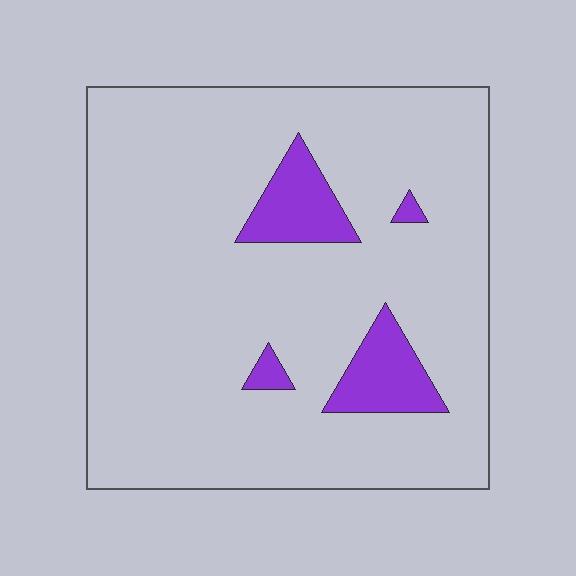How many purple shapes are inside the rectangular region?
4.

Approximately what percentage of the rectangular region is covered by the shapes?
Approximately 10%.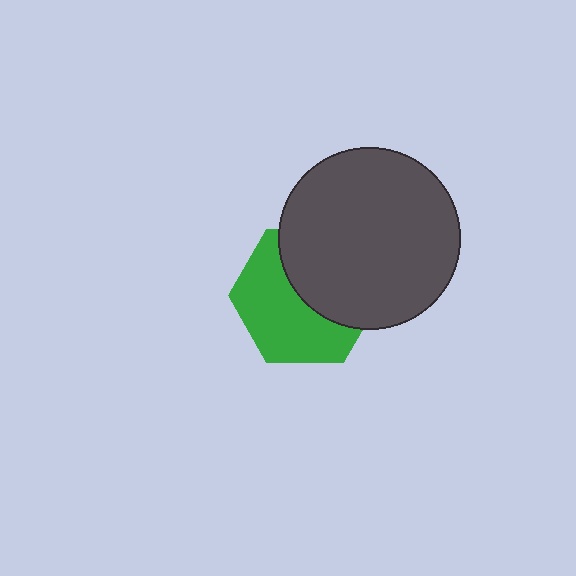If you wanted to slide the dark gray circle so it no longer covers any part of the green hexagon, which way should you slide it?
Slide it toward the upper-right — that is the most direct way to separate the two shapes.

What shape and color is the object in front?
The object in front is a dark gray circle.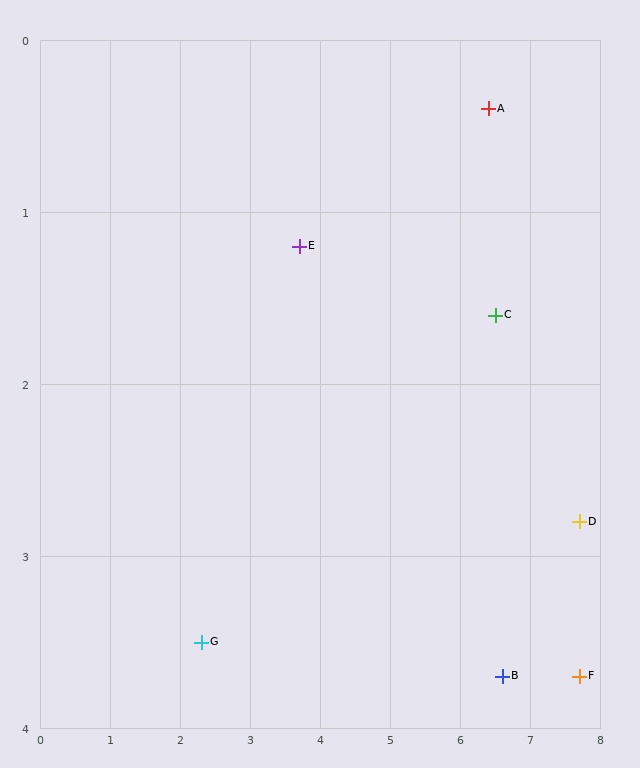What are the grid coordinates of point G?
Point G is at approximately (2.3, 3.5).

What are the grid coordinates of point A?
Point A is at approximately (6.4, 0.4).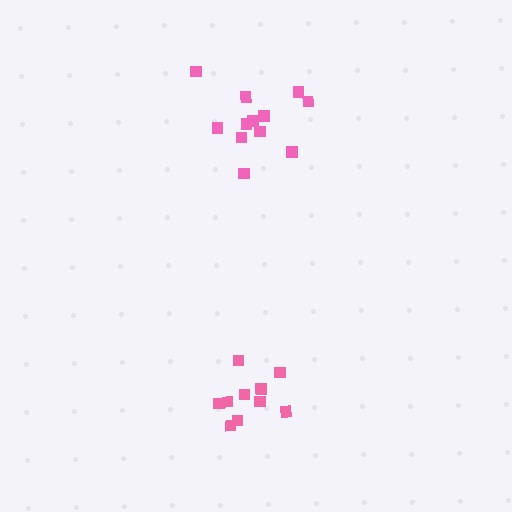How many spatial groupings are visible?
There are 2 spatial groupings.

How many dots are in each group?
Group 1: 11 dots, Group 2: 12 dots (23 total).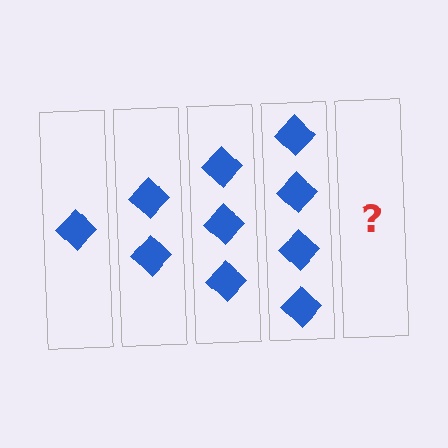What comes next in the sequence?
The next element should be 5 diamonds.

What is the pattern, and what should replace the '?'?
The pattern is that each step adds one more diamond. The '?' should be 5 diamonds.